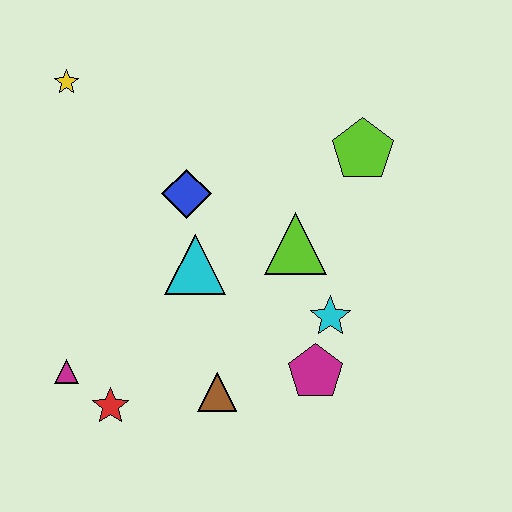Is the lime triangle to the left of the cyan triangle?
No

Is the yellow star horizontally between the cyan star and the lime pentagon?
No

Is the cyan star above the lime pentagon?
No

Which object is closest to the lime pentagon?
The lime triangle is closest to the lime pentagon.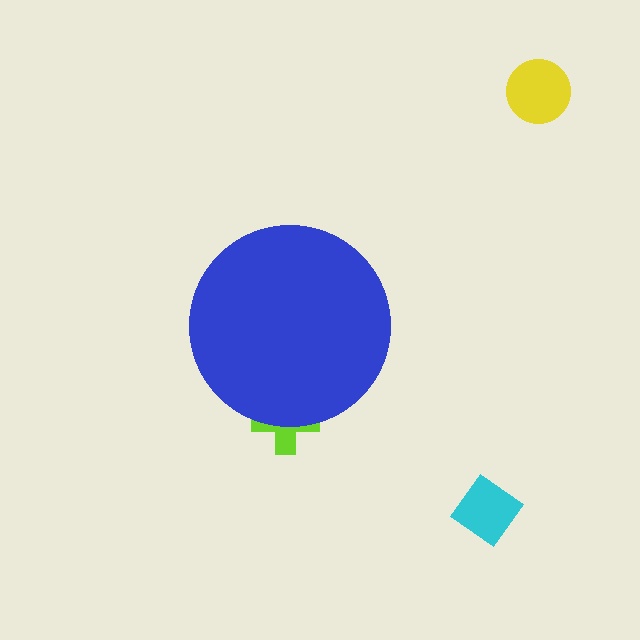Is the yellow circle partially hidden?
No, the yellow circle is fully visible.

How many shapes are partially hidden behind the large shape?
1 shape is partially hidden.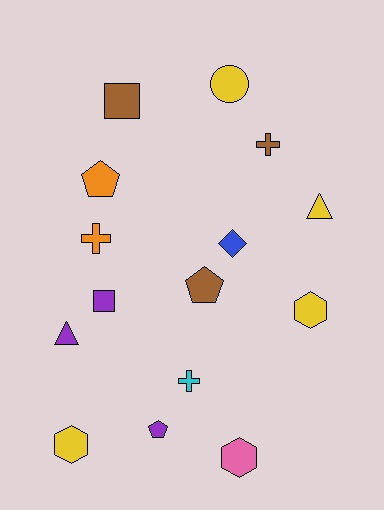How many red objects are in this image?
There are no red objects.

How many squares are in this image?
There are 2 squares.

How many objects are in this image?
There are 15 objects.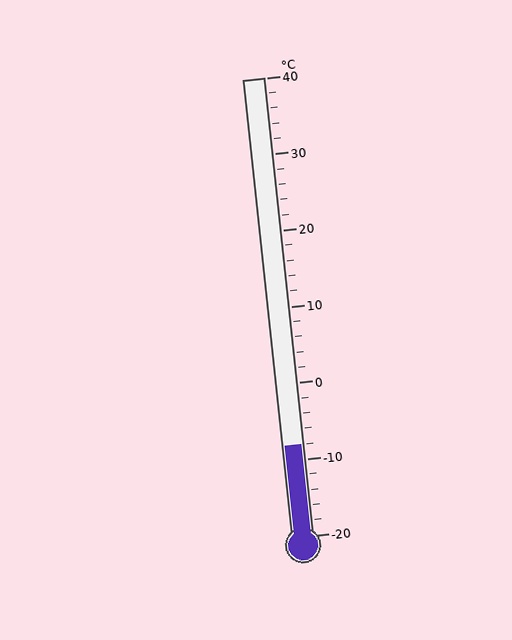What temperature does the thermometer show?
The thermometer shows approximately -8°C.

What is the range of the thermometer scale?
The thermometer scale ranges from -20°C to 40°C.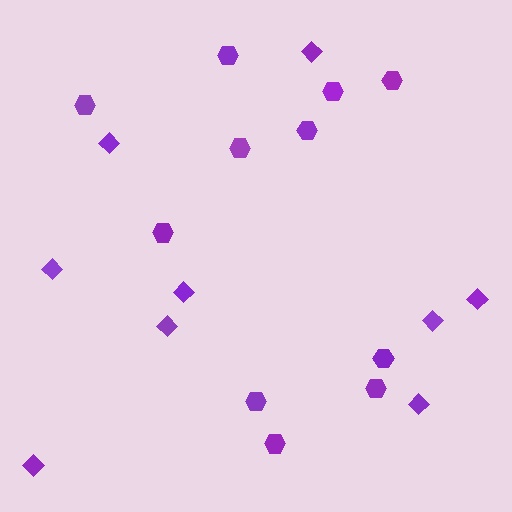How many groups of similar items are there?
There are 2 groups: one group of diamonds (9) and one group of hexagons (11).